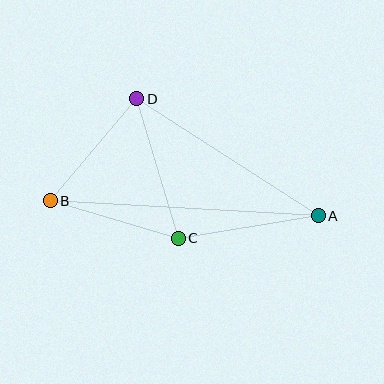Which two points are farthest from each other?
Points A and B are farthest from each other.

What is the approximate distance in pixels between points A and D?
The distance between A and D is approximately 216 pixels.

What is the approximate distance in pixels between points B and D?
The distance between B and D is approximately 134 pixels.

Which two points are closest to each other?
Points B and C are closest to each other.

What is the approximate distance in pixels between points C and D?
The distance between C and D is approximately 146 pixels.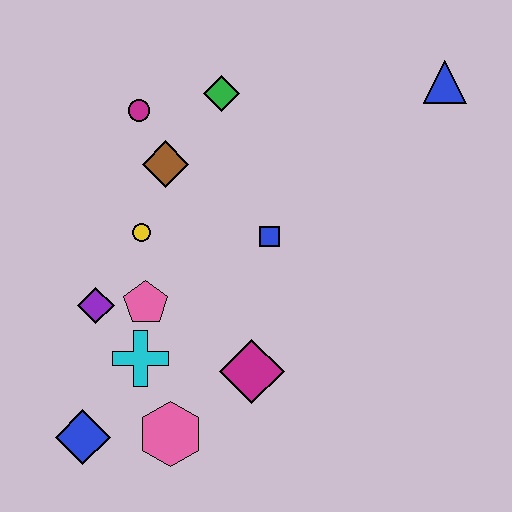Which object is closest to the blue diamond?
The pink hexagon is closest to the blue diamond.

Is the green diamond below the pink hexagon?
No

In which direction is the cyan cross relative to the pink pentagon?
The cyan cross is below the pink pentagon.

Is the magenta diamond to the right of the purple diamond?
Yes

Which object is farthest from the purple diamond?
The blue triangle is farthest from the purple diamond.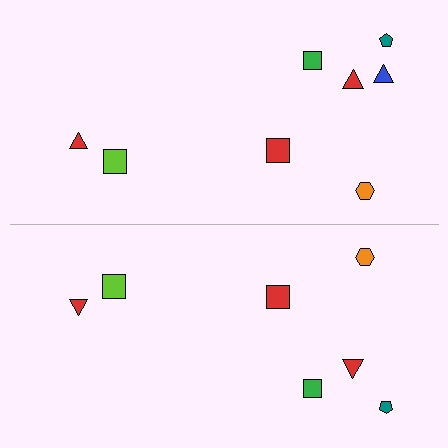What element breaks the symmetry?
A blue triangle is missing from the bottom side.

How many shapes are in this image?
There are 15 shapes in this image.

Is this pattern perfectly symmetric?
No, the pattern is not perfectly symmetric. A blue triangle is missing from the bottom side.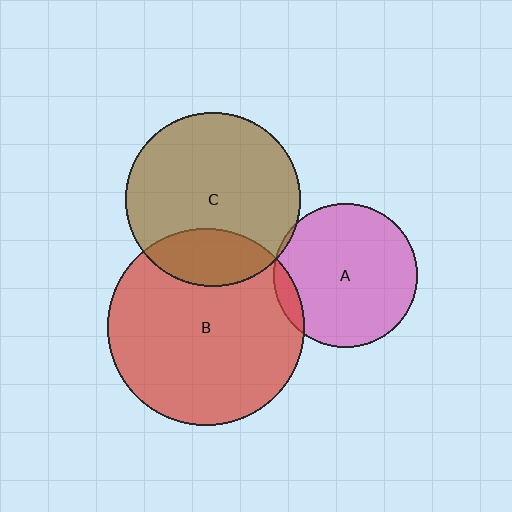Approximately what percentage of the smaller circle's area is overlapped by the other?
Approximately 5%.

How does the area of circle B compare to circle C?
Approximately 1.3 times.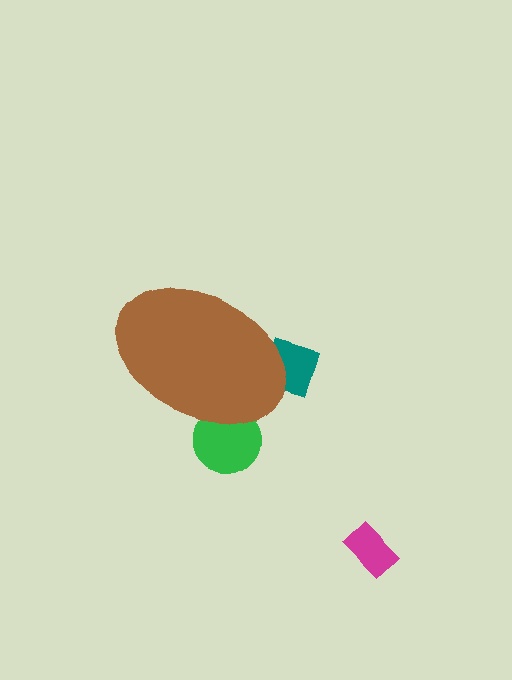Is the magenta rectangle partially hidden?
No, the magenta rectangle is fully visible.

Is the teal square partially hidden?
Yes, the teal square is partially hidden behind the brown ellipse.